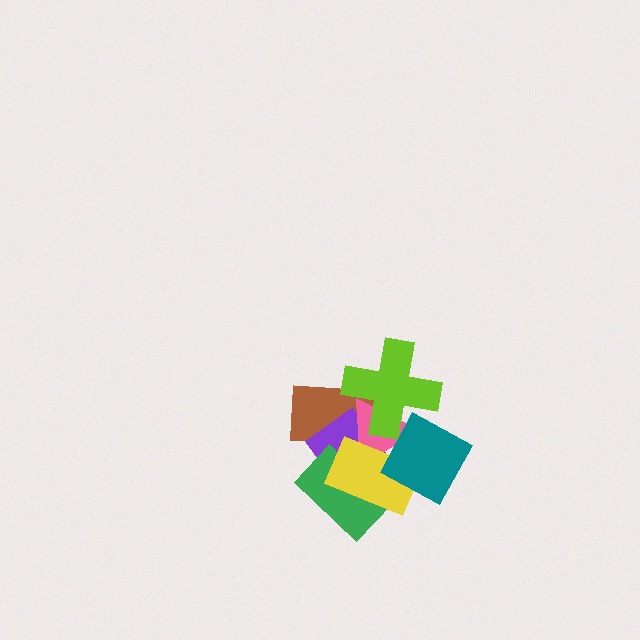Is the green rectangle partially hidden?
Yes, it is partially covered by another shape.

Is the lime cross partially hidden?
Yes, it is partially covered by another shape.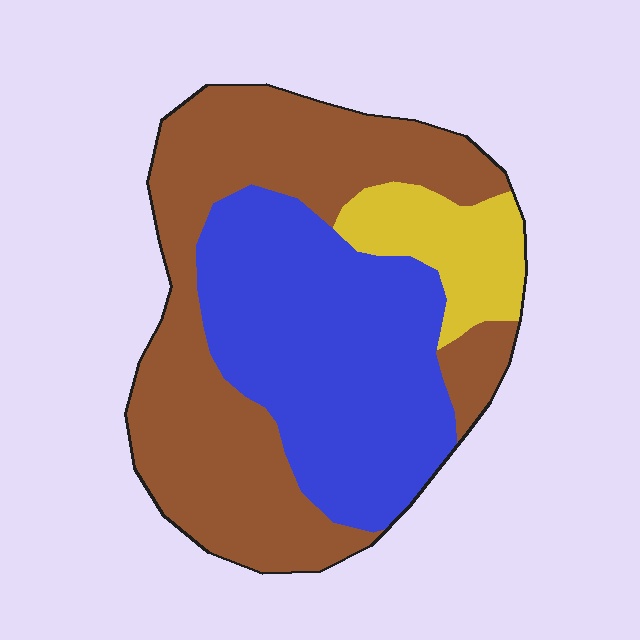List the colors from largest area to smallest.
From largest to smallest: brown, blue, yellow.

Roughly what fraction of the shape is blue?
Blue covers 40% of the shape.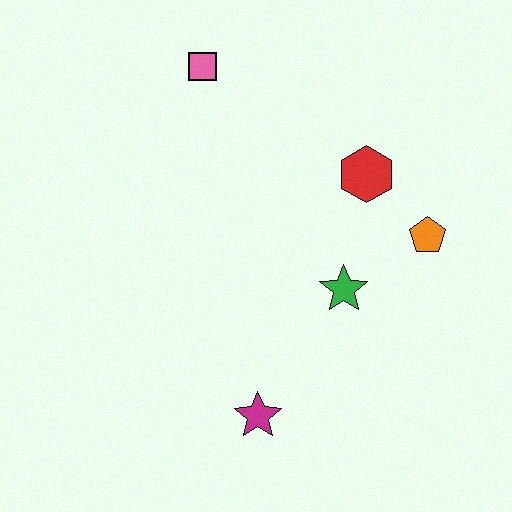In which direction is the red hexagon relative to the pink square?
The red hexagon is to the right of the pink square.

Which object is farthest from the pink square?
The magenta star is farthest from the pink square.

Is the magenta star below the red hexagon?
Yes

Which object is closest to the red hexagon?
The orange pentagon is closest to the red hexagon.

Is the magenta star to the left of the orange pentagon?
Yes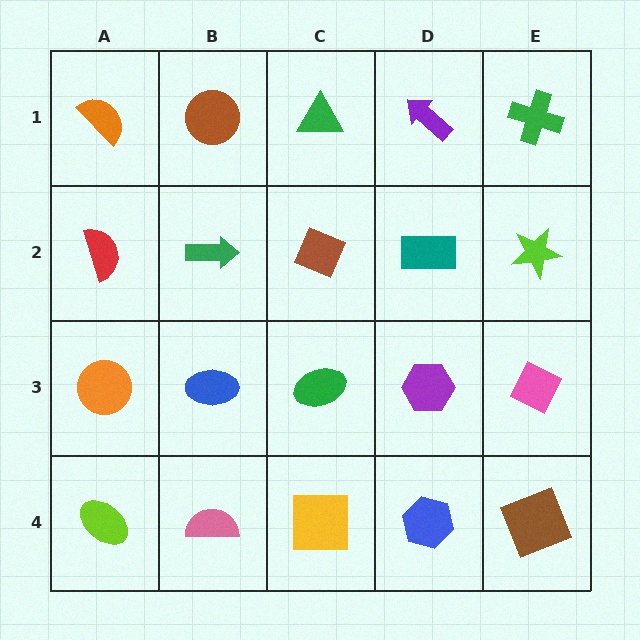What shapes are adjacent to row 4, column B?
A blue ellipse (row 3, column B), a lime ellipse (row 4, column A), a yellow square (row 4, column C).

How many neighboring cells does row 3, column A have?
3.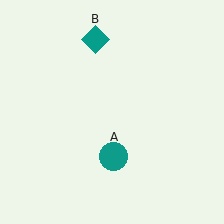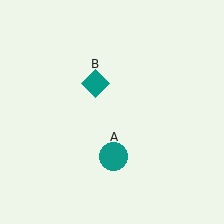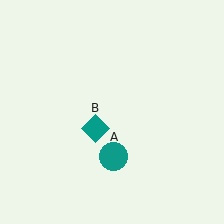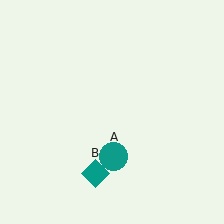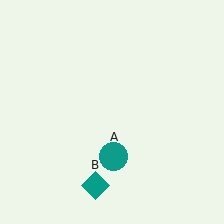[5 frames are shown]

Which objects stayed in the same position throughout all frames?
Teal circle (object A) remained stationary.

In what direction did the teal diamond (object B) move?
The teal diamond (object B) moved down.